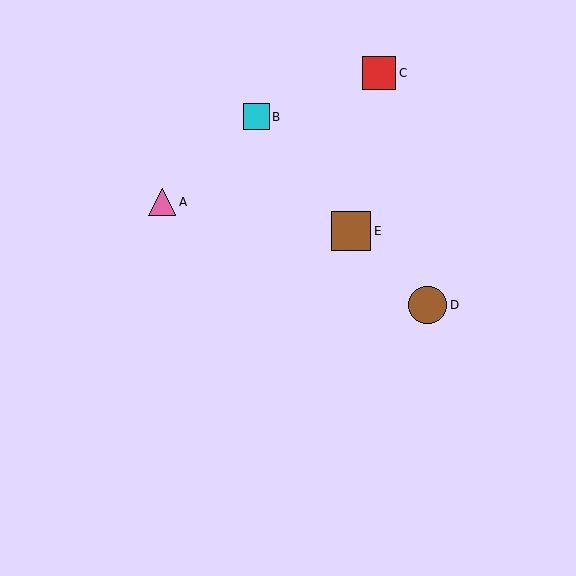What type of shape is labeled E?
Shape E is a brown square.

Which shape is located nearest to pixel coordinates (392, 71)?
The red square (labeled C) at (379, 73) is nearest to that location.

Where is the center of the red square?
The center of the red square is at (379, 73).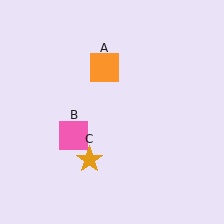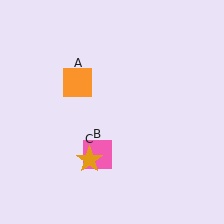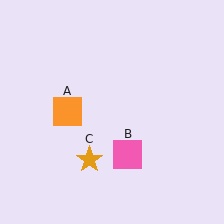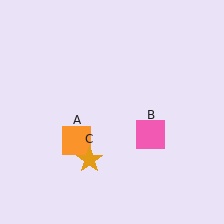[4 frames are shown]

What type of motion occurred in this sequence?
The orange square (object A), pink square (object B) rotated counterclockwise around the center of the scene.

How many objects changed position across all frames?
2 objects changed position: orange square (object A), pink square (object B).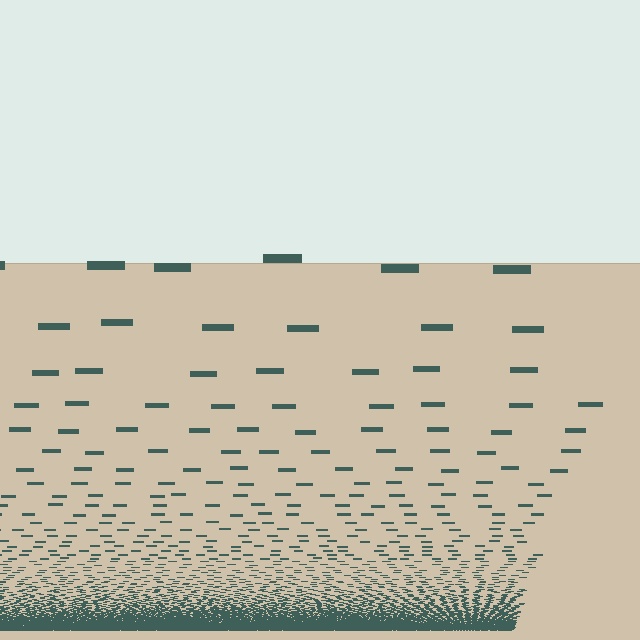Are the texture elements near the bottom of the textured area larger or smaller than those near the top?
Smaller. The gradient is inverted — elements near the bottom are smaller and denser.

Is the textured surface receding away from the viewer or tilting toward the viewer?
The surface appears to tilt toward the viewer. Texture elements get larger and sparser toward the top.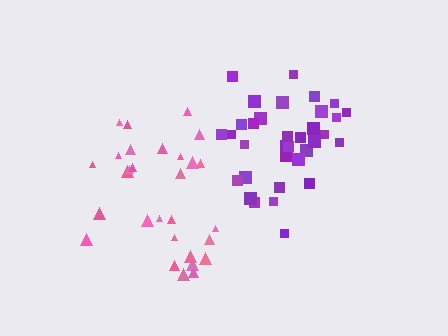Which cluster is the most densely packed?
Purple.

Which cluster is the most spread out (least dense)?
Pink.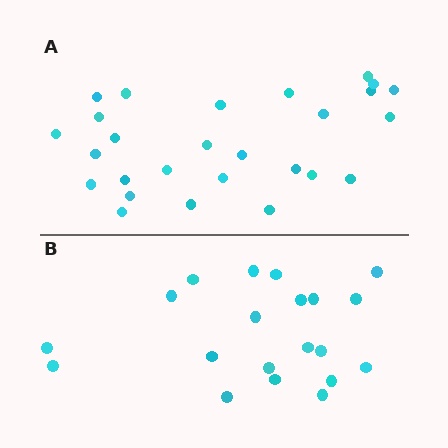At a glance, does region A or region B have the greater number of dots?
Region A (the top region) has more dots.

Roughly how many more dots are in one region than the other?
Region A has roughly 8 or so more dots than region B.